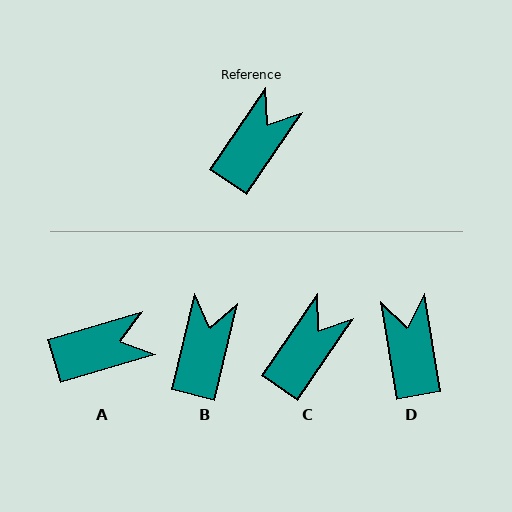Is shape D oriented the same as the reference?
No, it is off by about 44 degrees.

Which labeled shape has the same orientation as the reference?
C.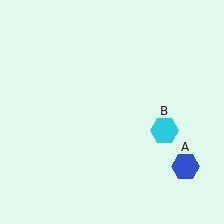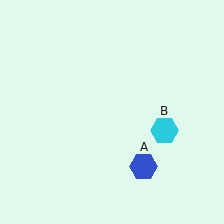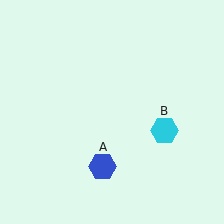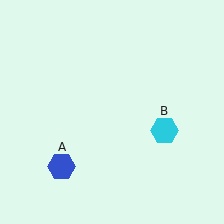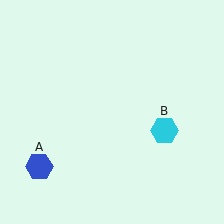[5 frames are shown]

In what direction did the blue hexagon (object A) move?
The blue hexagon (object A) moved left.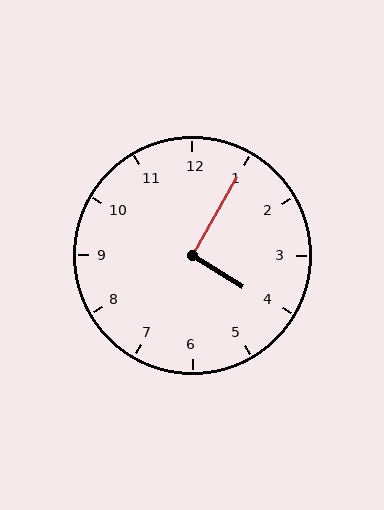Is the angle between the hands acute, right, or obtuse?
It is right.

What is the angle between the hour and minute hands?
Approximately 92 degrees.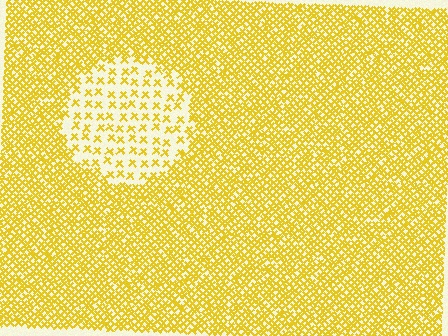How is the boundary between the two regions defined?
The boundary is defined by a change in element density (approximately 2.9x ratio). All elements are the same color, size, and shape.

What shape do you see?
I see a circle.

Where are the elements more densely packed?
The elements are more densely packed outside the circle boundary.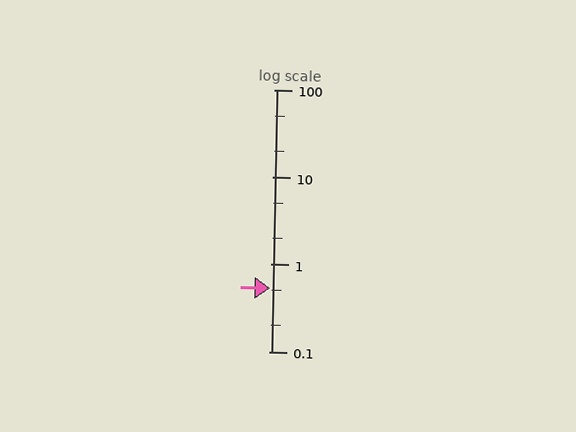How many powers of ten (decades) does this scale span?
The scale spans 3 decades, from 0.1 to 100.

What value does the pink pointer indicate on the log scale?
The pointer indicates approximately 0.53.